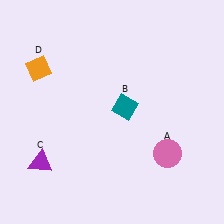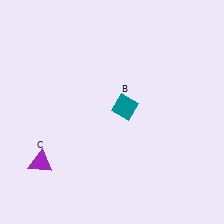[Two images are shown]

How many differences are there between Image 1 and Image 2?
There are 2 differences between the two images.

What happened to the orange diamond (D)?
The orange diamond (D) was removed in Image 2. It was in the top-left area of Image 1.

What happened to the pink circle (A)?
The pink circle (A) was removed in Image 2. It was in the bottom-right area of Image 1.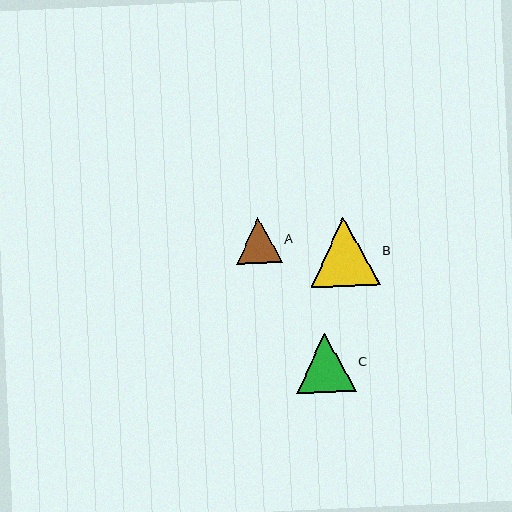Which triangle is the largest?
Triangle B is the largest with a size of approximately 69 pixels.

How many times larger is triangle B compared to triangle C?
Triangle B is approximately 1.2 times the size of triangle C.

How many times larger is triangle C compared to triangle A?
Triangle C is approximately 1.3 times the size of triangle A.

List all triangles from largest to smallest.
From largest to smallest: B, C, A.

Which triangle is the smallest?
Triangle A is the smallest with a size of approximately 46 pixels.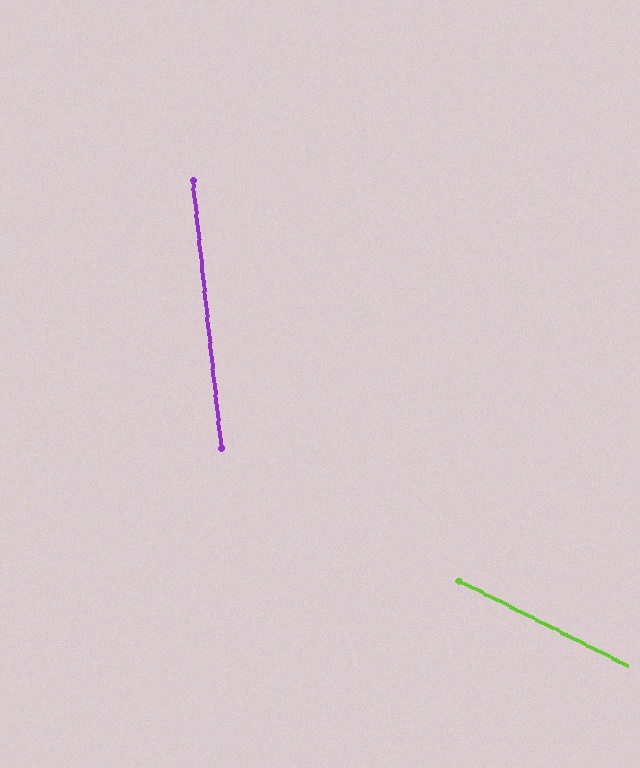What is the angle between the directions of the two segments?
Approximately 57 degrees.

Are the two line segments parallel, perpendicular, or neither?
Neither parallel nor perpendicular — they differ by about 57°.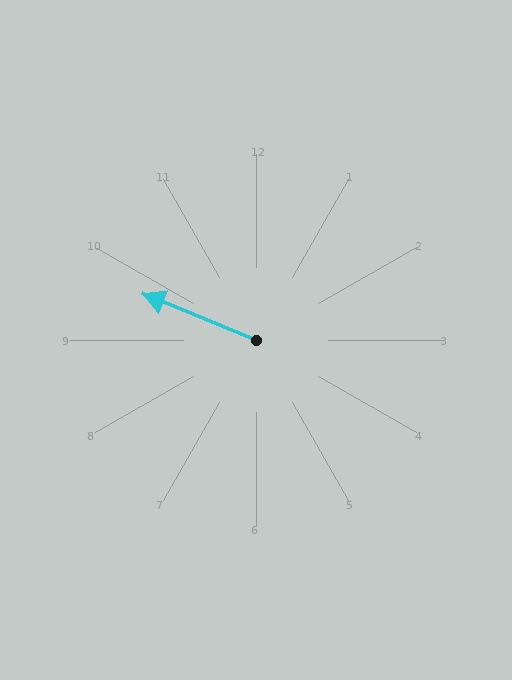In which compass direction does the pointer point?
West.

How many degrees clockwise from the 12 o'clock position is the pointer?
Approximately 292 degrees.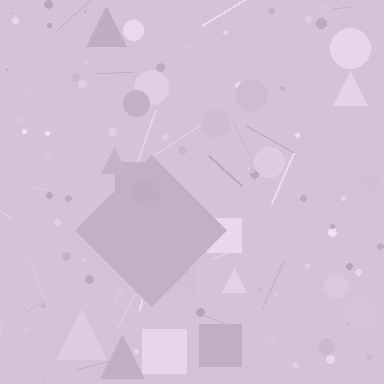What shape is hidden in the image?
A diamond is hidden in the image.